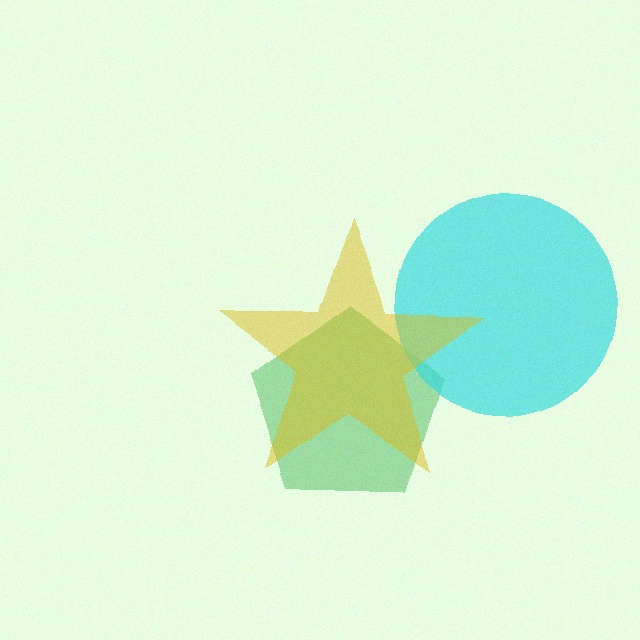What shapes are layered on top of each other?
The layered shapes are: a green pentagon, a cyan circle, a yellow star.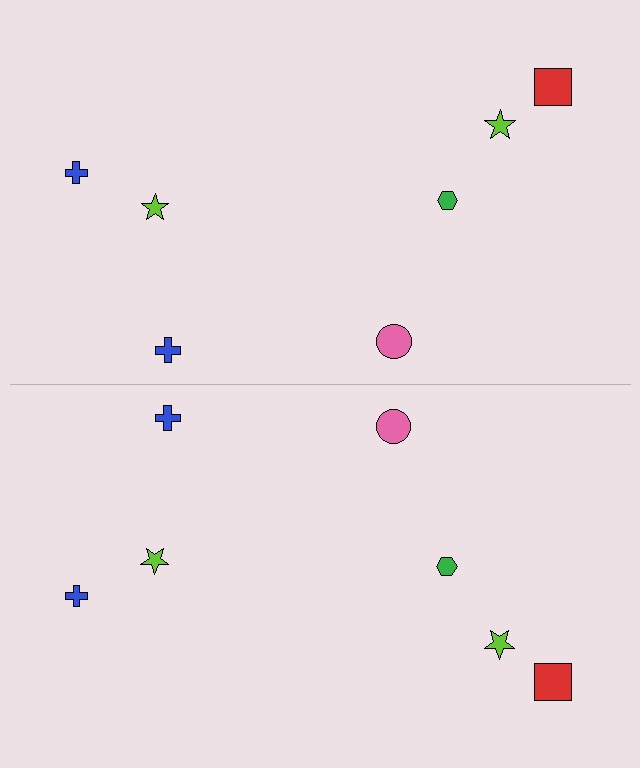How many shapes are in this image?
There are 14 shapes in this image.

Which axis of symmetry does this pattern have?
The pattern has a horizontal axis of symmetry running through the center of the image.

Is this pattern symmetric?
Yes, this pattern has bilateral (reflection) symmetry.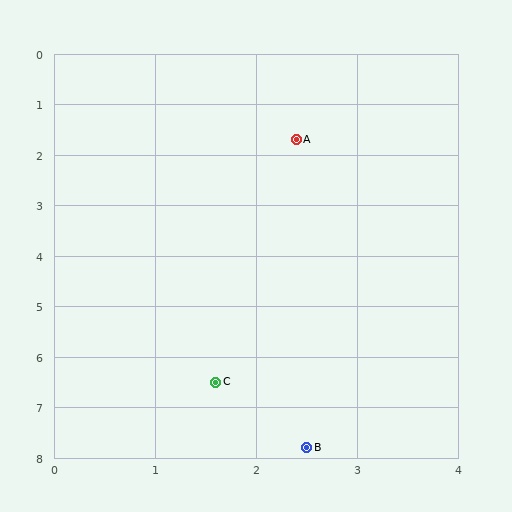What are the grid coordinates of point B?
Point B is at approximately (2.5, 7.8).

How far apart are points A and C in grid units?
Points A and C are about 4.9 grid units apart.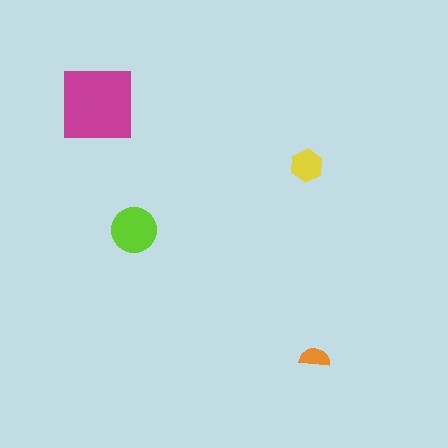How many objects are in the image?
There are 4 objects in the image.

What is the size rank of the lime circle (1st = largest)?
2nd.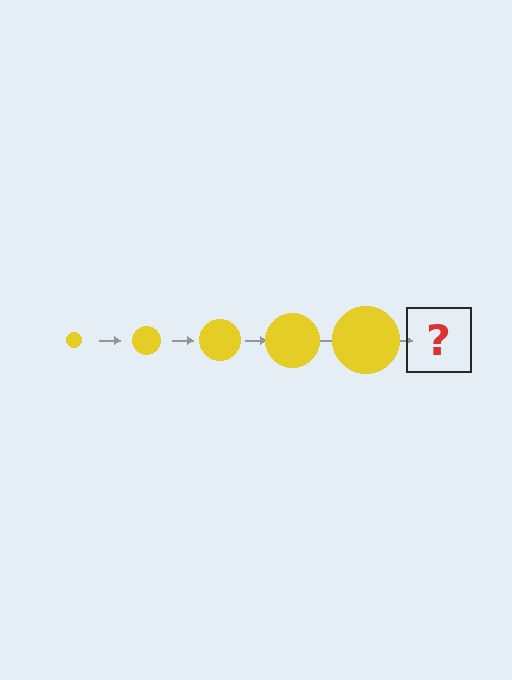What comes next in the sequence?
The next element should be a yellow circle, larger than the previous one.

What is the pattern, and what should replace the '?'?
The pattern is that the circle gets progressively larger each step. The '?' should be a yellow circle, larger than the previous one.